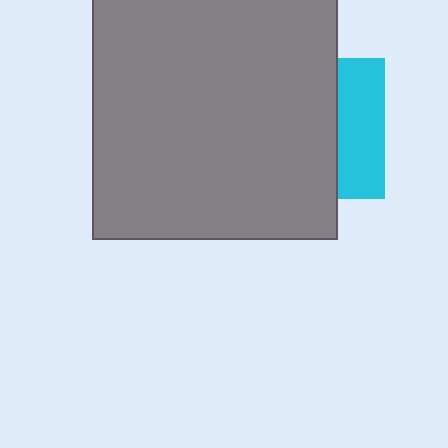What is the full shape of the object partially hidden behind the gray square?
The partially hidden object is a cyan square.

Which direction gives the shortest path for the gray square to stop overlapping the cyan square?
Moving left gives the shortest separation.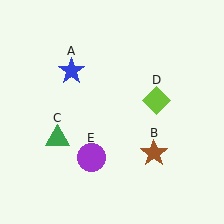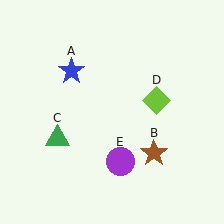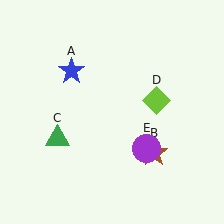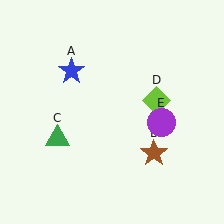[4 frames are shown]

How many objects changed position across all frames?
1 object changed position: purple circle (object E).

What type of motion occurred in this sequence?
The purple circle (object E) rotated counterclockwise around the center of the scene.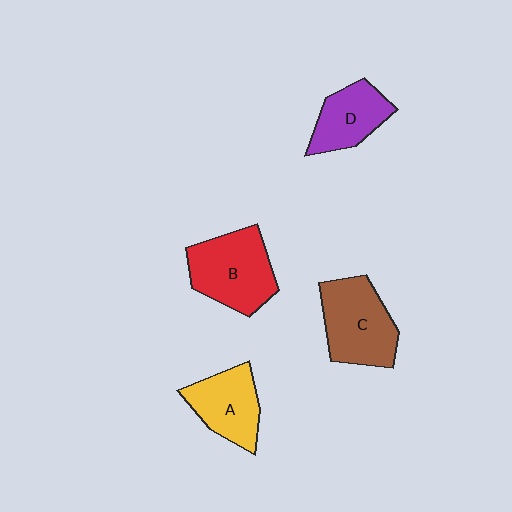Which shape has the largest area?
Shape B (red).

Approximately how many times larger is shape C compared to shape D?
Approximately 1.4 times.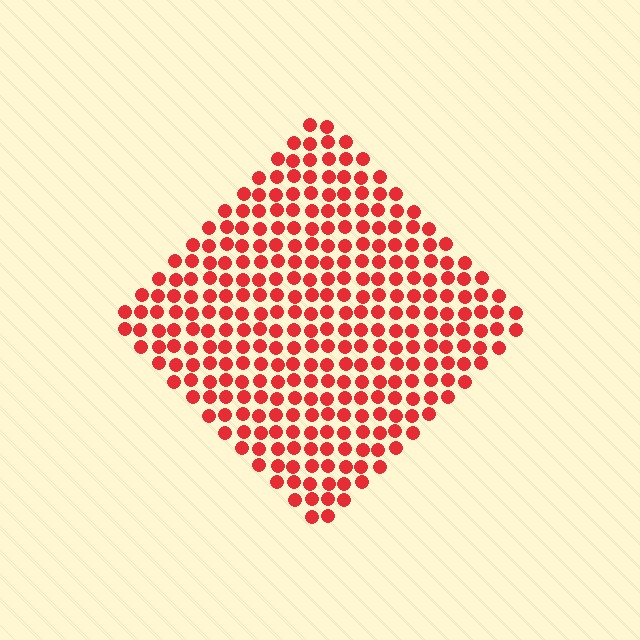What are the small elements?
The small elements are circles.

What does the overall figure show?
The overall figure shows a diamond.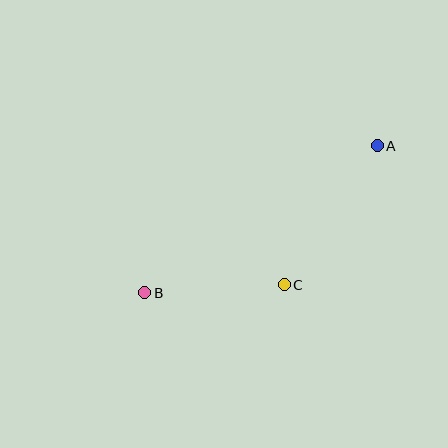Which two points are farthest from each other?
Points A and B are farthest from each other.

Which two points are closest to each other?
Points B and C are closest to each other.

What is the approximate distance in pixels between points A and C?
The distance between A and C is approximately 167 pixels.